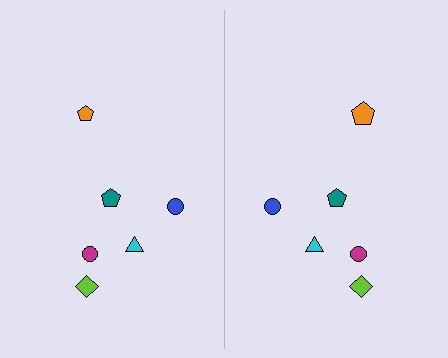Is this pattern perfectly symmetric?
No, the pattern is not perfectly symmetric. The orange pentagon on the right side has a different size than its mirror counterpart.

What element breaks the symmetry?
The orange pentagon on the right side has a different size than its mirror counterpart.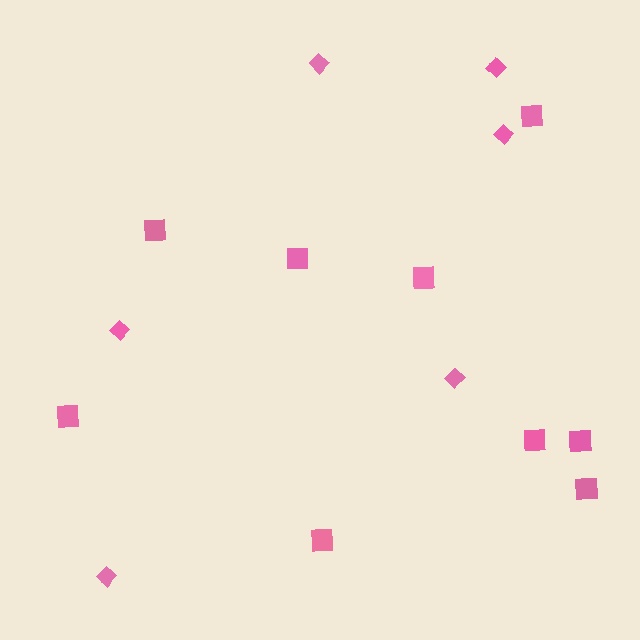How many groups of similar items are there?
There are 2 groups: one group of squares (9) and one group of diamonds (6).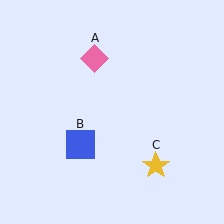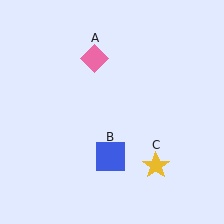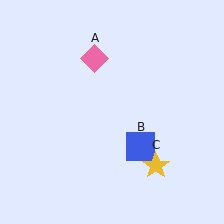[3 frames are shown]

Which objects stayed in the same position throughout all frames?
Pink diamond (object A) and yellow star (object C) remained stationary.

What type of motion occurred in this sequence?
The blue square (object B) rotated counterclockwise around the center of the scene.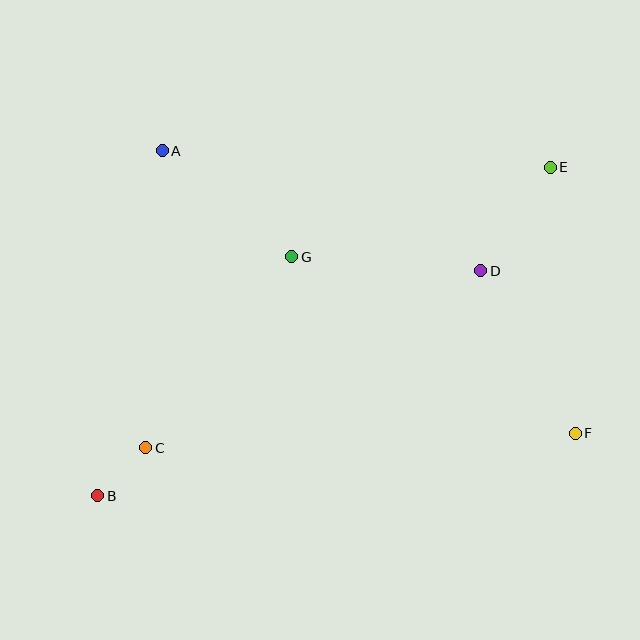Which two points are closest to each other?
Points B and C are closest to each other.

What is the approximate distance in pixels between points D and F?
The distance between D and F is approximately 188 pixels.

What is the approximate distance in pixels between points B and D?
The distance between B and D is approximately 444 pixels.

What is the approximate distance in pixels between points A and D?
The distance between A and D is approximately 341 pixels.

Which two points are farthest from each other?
Points B and E are farthest from each other.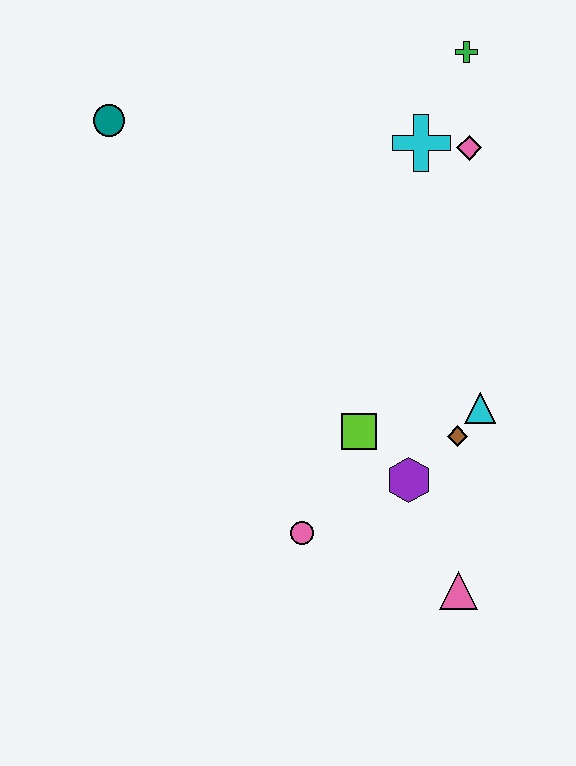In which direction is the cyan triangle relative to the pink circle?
The cyan triangle is to the right of the pink circle.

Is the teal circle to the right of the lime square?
No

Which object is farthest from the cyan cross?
The pink triangle is farthest from the cyan cross.